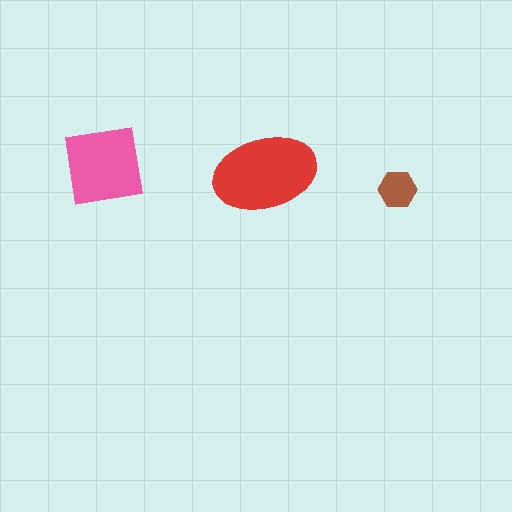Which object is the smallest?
The brown hexagon.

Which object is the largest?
The red ellipse.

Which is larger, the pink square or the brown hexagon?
The pink square.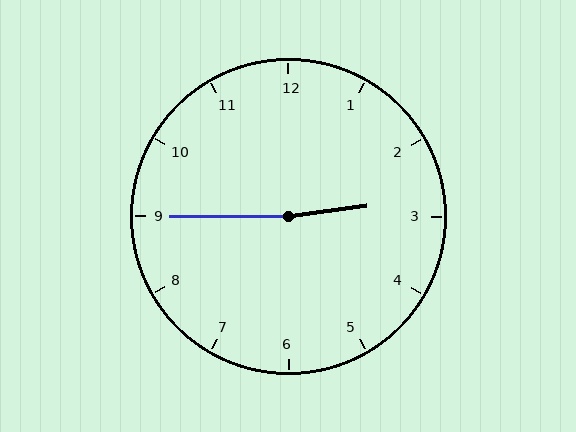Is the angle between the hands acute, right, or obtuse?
It is obtuse.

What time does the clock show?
2:45.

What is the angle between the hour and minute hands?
Approximately 172 degrees.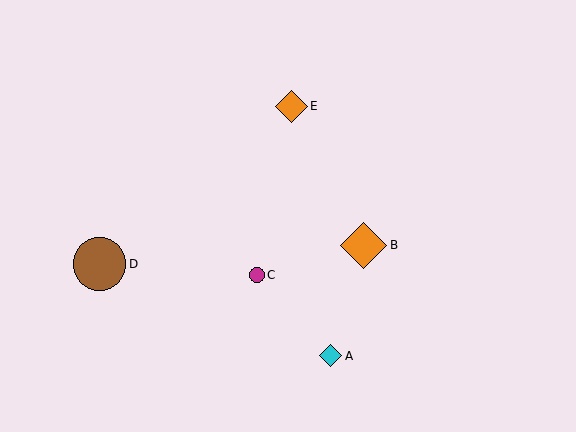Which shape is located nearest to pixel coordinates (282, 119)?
The orange diamond (labeled E) at (292, 106) is nearest to that location.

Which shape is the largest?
The brown circle (labeled D) is the largest.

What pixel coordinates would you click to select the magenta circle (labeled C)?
Click at (257, 275) to select the magenta circle C.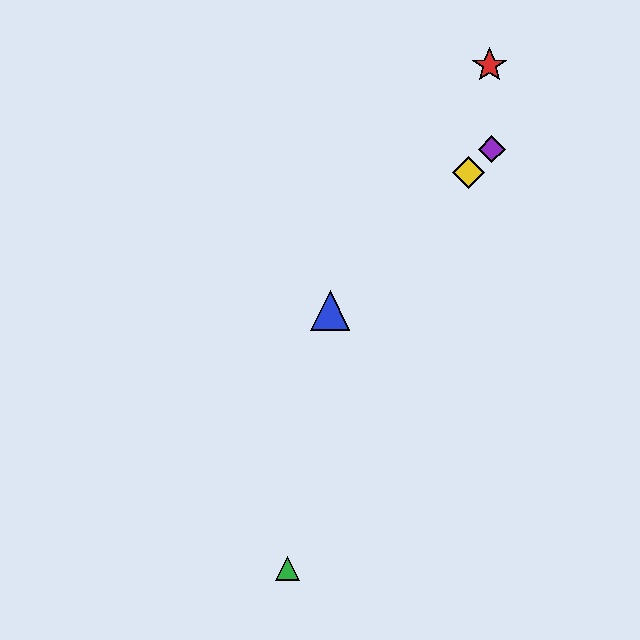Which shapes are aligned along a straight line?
The blue triangle, the yellow diamond, the purple diamond are aligned along a straight line.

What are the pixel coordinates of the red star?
The red star is at (490, 65).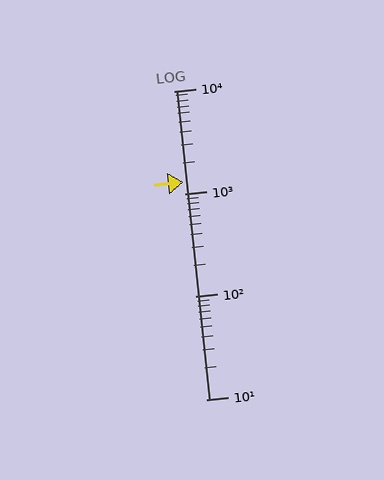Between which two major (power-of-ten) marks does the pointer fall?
The pointer is between 1000 and 10000.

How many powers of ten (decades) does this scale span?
The scale spans 3 decades, from 10 to 10000.